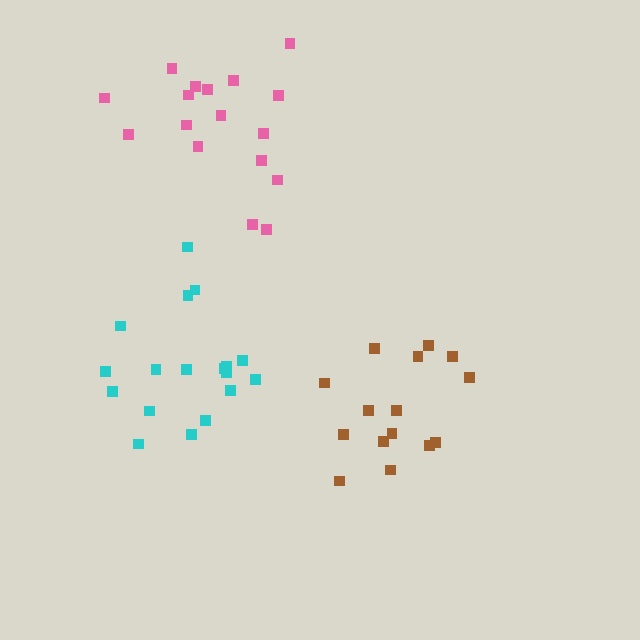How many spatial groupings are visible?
There are 3 spatial groupings.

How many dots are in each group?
Group 1: 18 dots, Group 2: 15 dots, Group 3: 17 dots (50 total).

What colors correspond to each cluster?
The clusters are colored: cyan, brown, pink.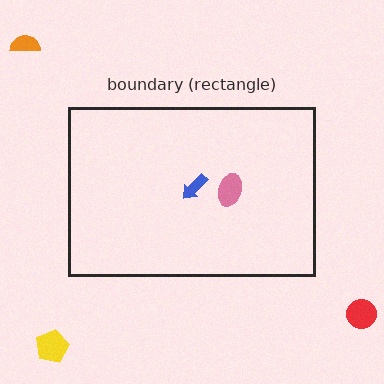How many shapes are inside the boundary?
2 inside, 3 outside.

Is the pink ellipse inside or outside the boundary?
Inside.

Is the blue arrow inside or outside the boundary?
Inside.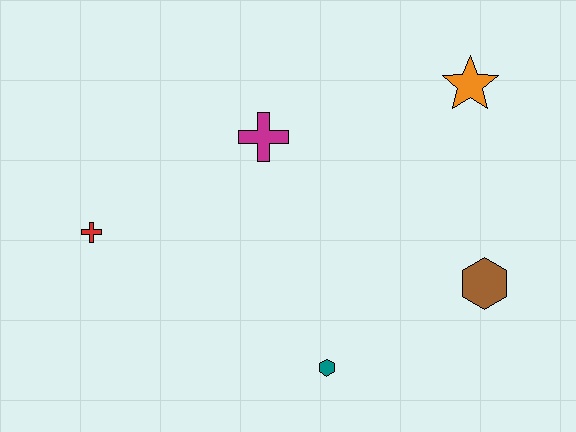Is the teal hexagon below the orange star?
Yes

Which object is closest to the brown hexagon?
The teal hexagon is closest to the brown hexagon.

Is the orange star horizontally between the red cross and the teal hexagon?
No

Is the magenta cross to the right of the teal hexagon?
No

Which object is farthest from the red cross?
The orange star is farthest from the red cross.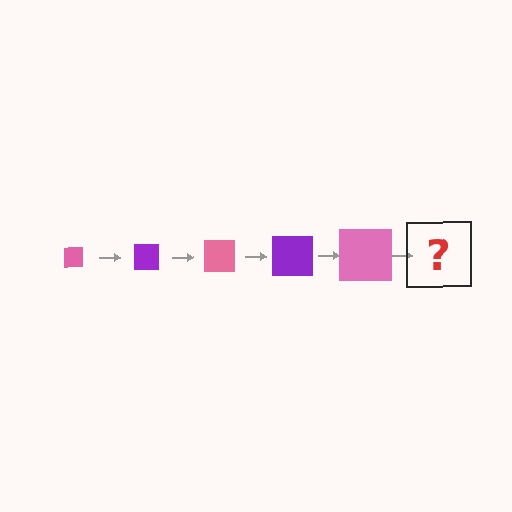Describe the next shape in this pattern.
It should be a purple square, larger than the previous one.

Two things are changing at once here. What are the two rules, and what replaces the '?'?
The two rules are that the square grows larger each step and the color cycles through pink and purple. The '?' should be a purple square, larger than the previous one.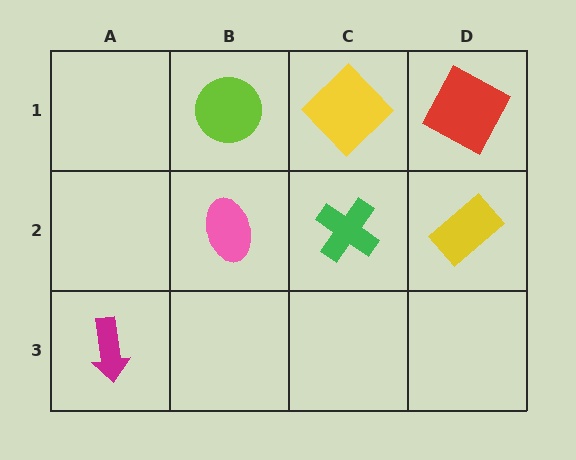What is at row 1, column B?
A lime circle.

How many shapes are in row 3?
1 shape.